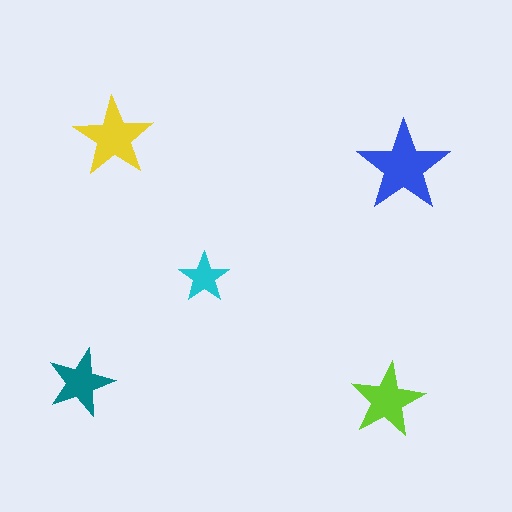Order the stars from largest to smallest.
the blue one, the yellow one, the lime one, the teal one, the cyan one.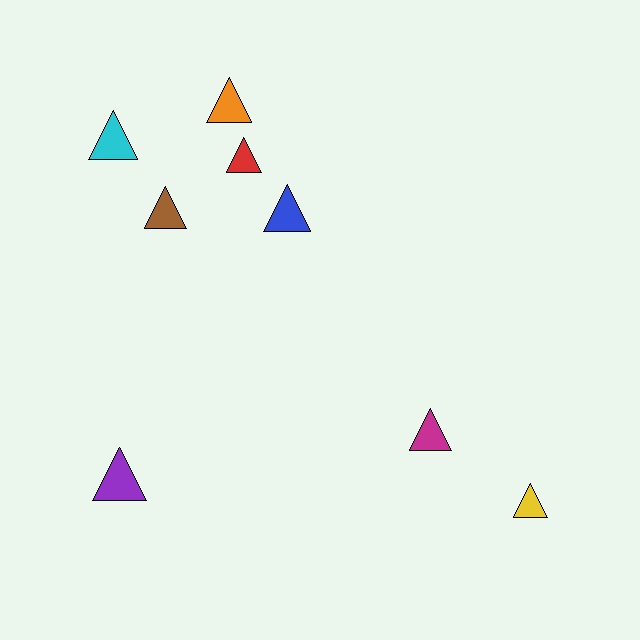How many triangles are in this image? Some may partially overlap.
There are 8 triangles.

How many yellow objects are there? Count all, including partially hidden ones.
There is 1 yellow object.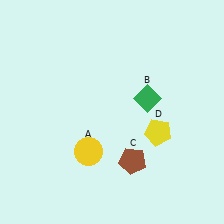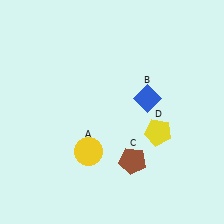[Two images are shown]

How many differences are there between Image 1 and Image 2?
There is 1 difference between the two images.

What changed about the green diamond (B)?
In Image 1, B is green. In Image 2, it changed to blue.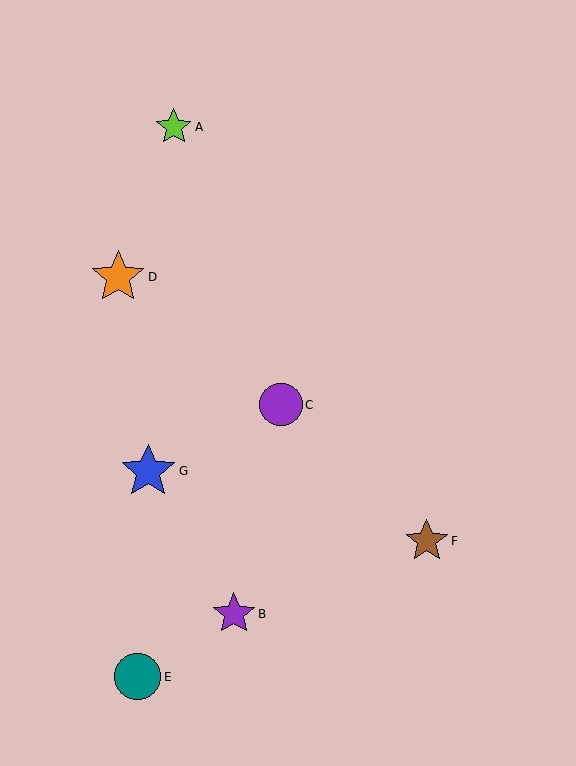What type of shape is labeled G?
Shape G is a blue star.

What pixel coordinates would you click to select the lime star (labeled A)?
Click at (174, 127) to select the lime star A.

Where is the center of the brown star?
The center of the brown star is at (427, 541).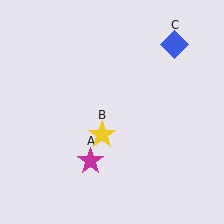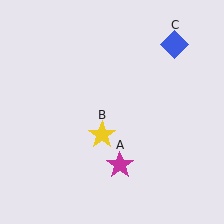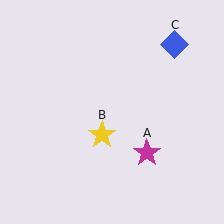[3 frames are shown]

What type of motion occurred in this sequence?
The magenta star (object A) rotated counterclockwise around the center of the scene.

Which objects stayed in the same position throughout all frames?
Yellow star (object B) and blue diamond (object C) remained stationary.